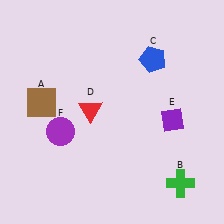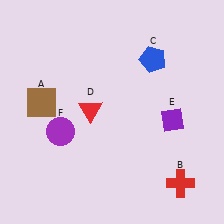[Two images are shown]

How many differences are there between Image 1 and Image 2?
There is 1 difference between the two images.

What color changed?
The cross (B) changed from green in Image 1 to red in Image 2.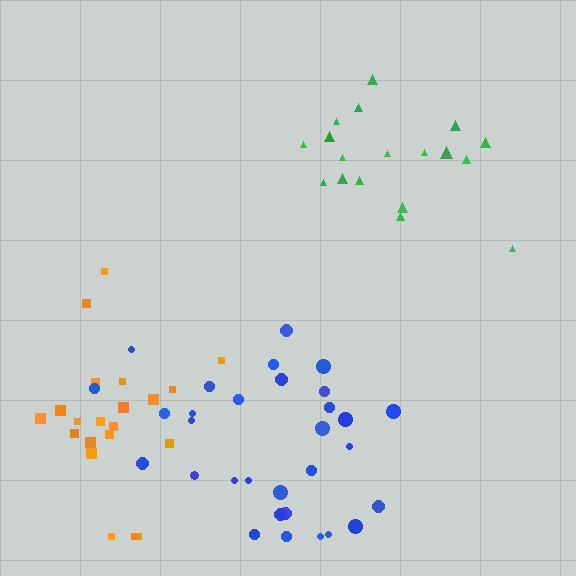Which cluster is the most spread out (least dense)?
Orange.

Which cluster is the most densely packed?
Green.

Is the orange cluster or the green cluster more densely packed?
Green.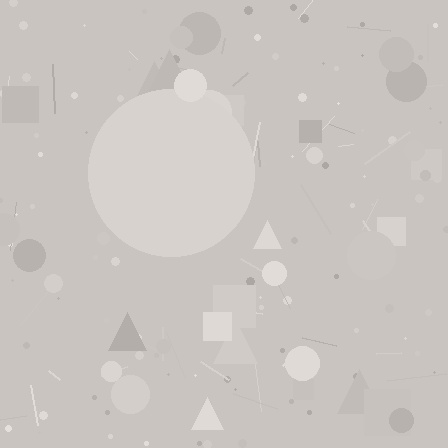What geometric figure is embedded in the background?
A circle is embedded in the background.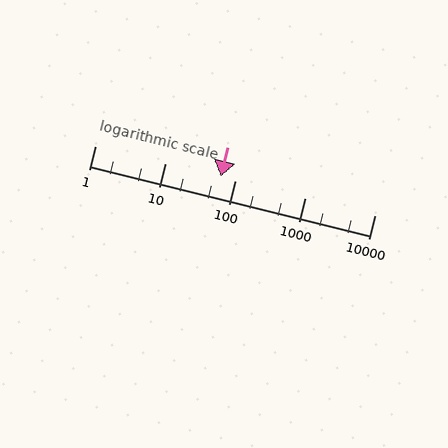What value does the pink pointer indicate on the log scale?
The pointer indicates approximately 63.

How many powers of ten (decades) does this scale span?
The scale spans 4 decades, from 1 to 10000.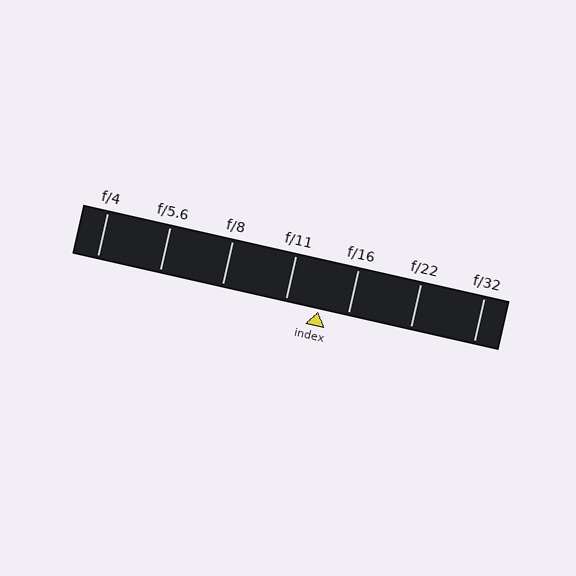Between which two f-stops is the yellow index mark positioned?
The index mark is between f/11 and f/16.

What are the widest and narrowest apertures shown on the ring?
The widest aperture shown is f/4 and the narrowest is f/32.